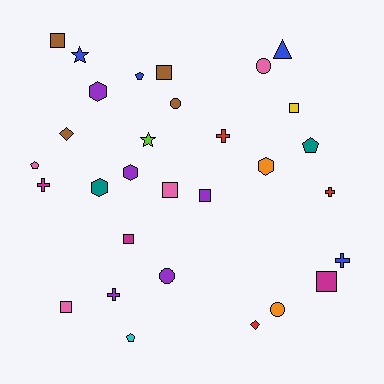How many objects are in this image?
There are 30 objects.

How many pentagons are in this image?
There are 4 pentagons.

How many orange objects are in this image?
There are 2 orange objects.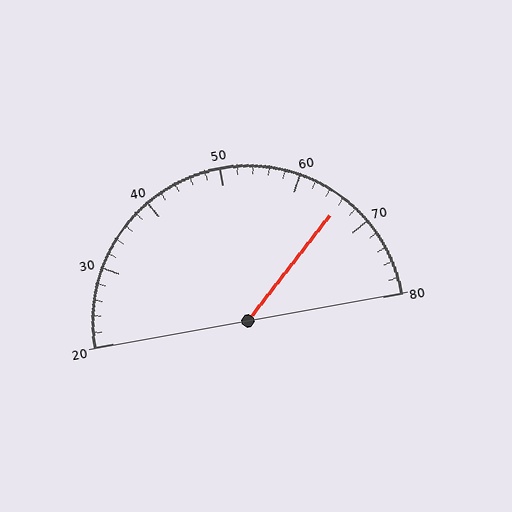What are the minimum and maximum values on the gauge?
The gauge ranges from 20 to 80.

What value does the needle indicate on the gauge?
The needle indicates approximately 66.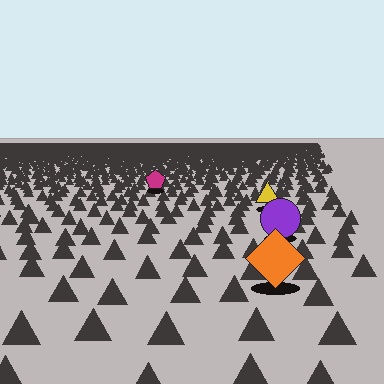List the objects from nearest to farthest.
From nearest to farthest: the orange diamond, the purple circle, the yellow triangle, the magenta pentagon.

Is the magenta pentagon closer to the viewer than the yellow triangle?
No. The yellow triangle is closer — you can tell from the texture gradient: the ground texture is coarser near it.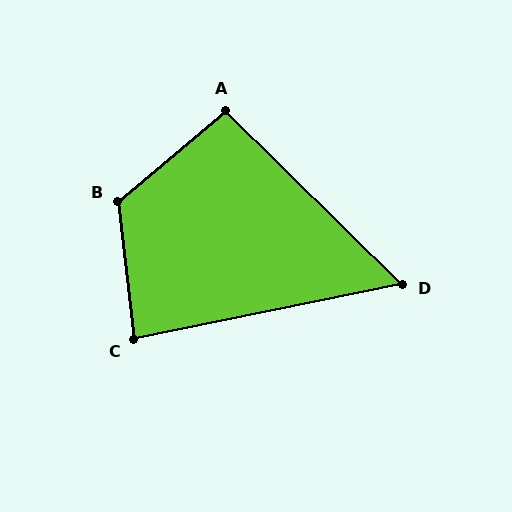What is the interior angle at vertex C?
Approximately 85 degrees (acute).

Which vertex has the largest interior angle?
B, at approximately 124 degrees.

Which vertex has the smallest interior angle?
D, at approximately 56 degrees.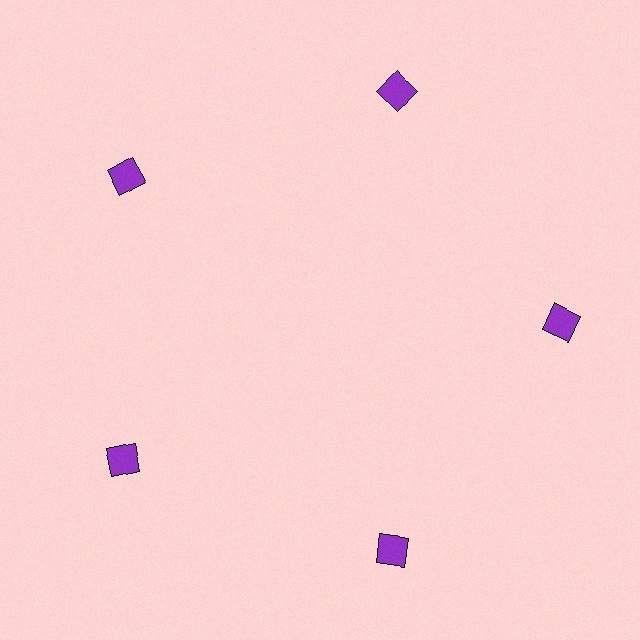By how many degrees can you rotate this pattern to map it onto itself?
The pattern maps onto itself every 72 degrees of rotation.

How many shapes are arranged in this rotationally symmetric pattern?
There are 5 shapes, arranged in 5 groups of 1.